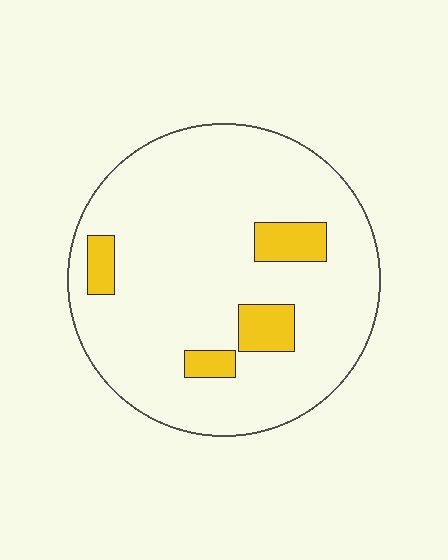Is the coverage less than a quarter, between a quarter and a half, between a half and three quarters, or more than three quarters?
Less than a quarter.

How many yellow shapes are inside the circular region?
4.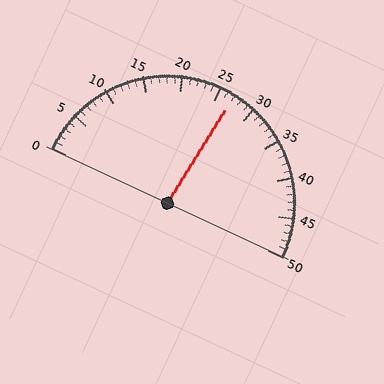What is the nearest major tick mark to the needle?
The nearest major tick mark is 25.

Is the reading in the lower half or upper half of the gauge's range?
The reading is in the upper half of the range (0 to 50).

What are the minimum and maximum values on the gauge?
The gauge ranges from 0 to 50.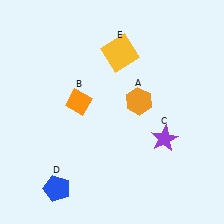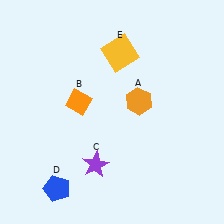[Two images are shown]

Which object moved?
The purple star (C) moved left.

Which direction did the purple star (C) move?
The purple star (C) moved left.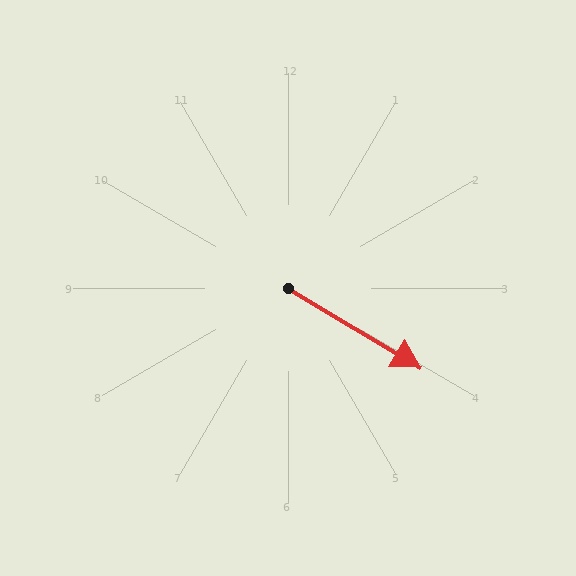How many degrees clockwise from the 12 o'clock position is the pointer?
Approximately 121 degrees.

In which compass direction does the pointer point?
Southeast.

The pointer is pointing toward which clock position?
Roughly 4 o'clock.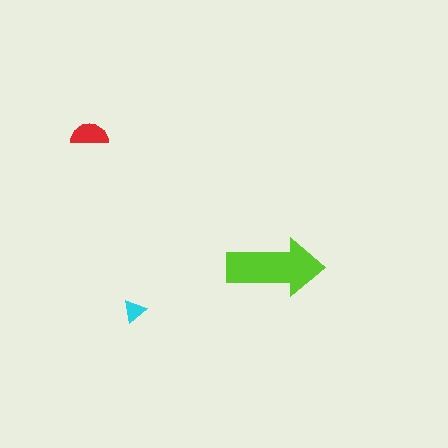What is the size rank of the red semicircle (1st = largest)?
2nd.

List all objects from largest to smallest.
The lime arrow, the red semicircle, the cyan triangle.